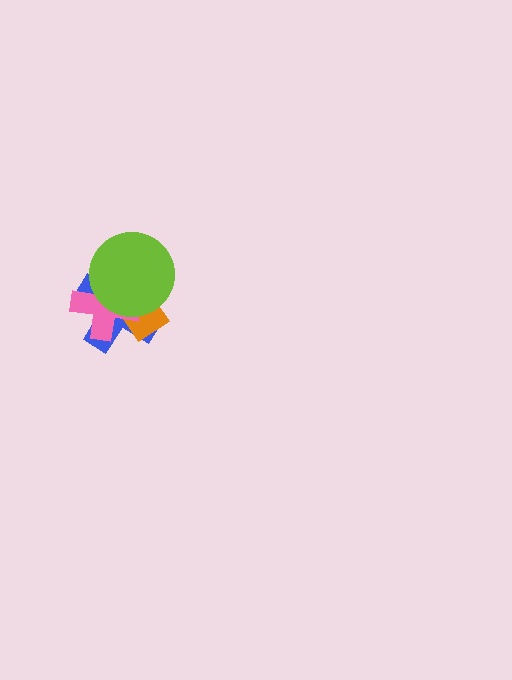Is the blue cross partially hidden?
Yes, it is partially covered by another shape.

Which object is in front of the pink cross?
The lime circle is in front of the pink cross.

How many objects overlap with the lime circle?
3 objects overlap with the lime circle.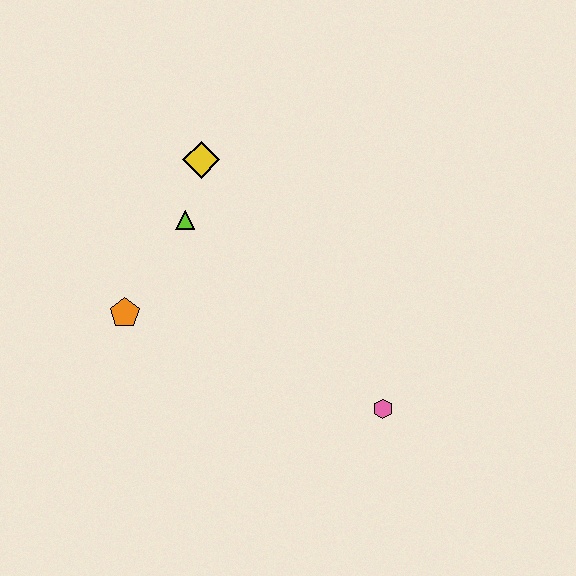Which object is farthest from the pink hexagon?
The yellow diamond is farthest from the pink hexagon.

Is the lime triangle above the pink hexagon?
Yes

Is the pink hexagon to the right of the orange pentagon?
Yes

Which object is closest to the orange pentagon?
The lime triangle is closest to the orange pentagon.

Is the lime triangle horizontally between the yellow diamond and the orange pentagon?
Yes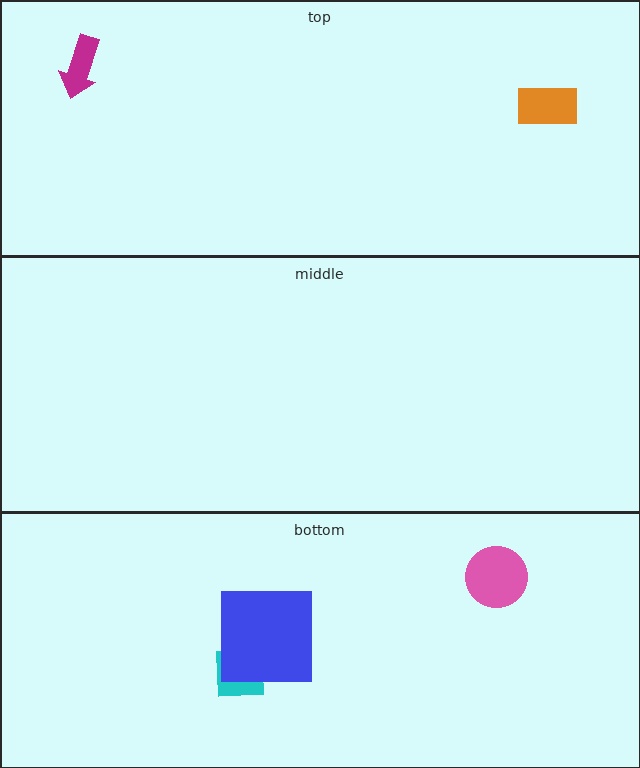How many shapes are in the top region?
2.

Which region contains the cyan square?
The bottom region.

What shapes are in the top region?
The orange rectangle, the magenta arrow.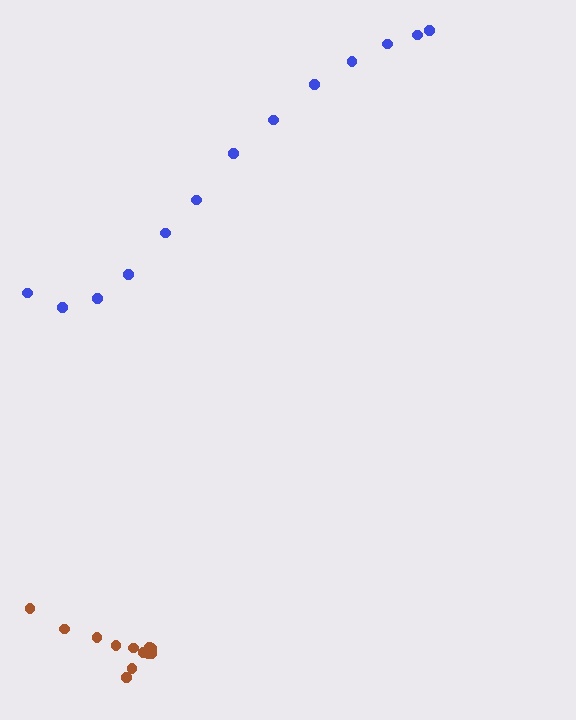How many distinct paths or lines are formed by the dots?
There are 2 distinct paths.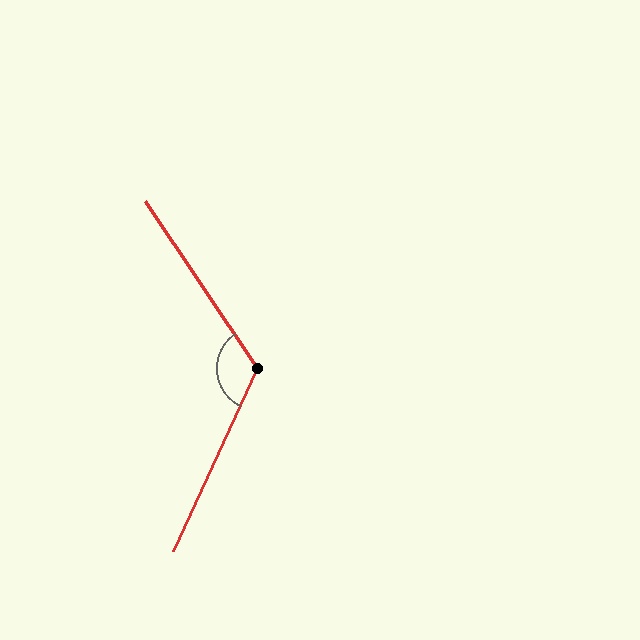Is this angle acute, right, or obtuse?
It is obtuse.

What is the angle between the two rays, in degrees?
Approximately 121 degrees.